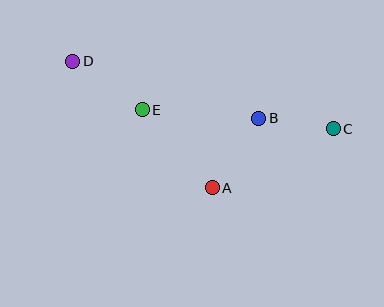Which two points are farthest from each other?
Points C and D are farthest from each other.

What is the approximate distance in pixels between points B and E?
The distance between B and E is approximately 117 pixels.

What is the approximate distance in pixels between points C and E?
The distance between C and E is approximately 192 pixels.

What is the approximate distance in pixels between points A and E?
The distance between A and E is approximately 105 pixels.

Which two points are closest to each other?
Points B and C are closest to each other.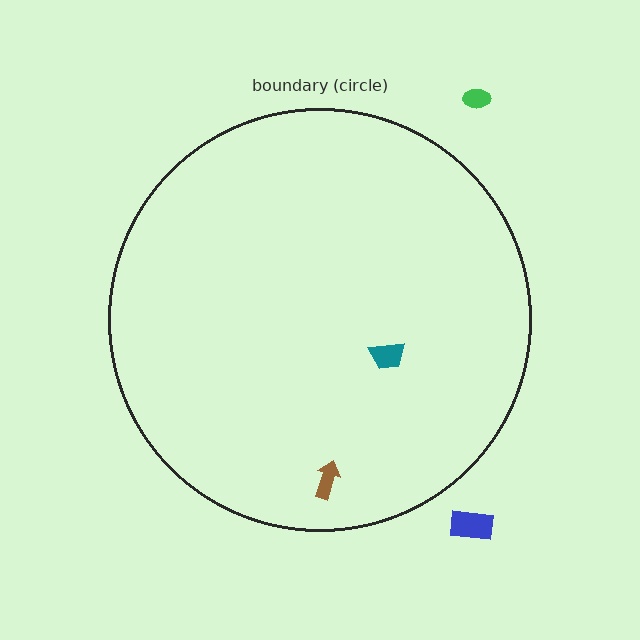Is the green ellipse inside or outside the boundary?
Outside.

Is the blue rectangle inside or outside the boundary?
Outside.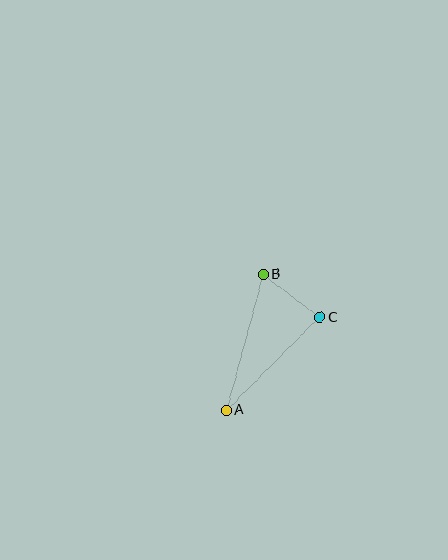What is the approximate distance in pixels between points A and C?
The distance between A and C is approximately 132 pixels.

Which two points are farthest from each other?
Points A and B are farthest from each other.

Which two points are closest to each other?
Points B and C are closest to each other.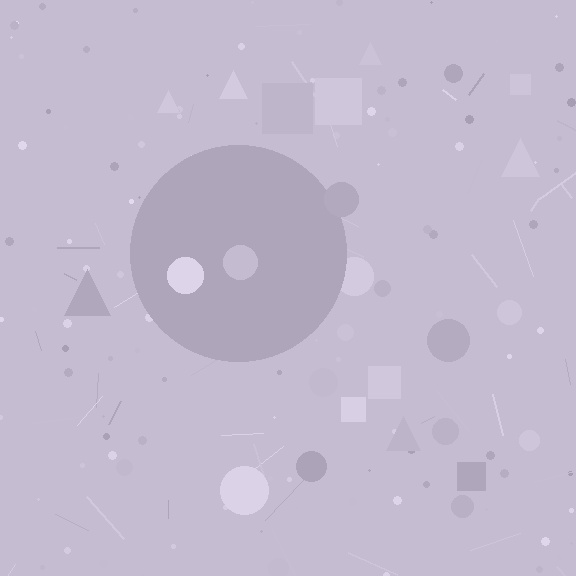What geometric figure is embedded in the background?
A circle is embedded in the background.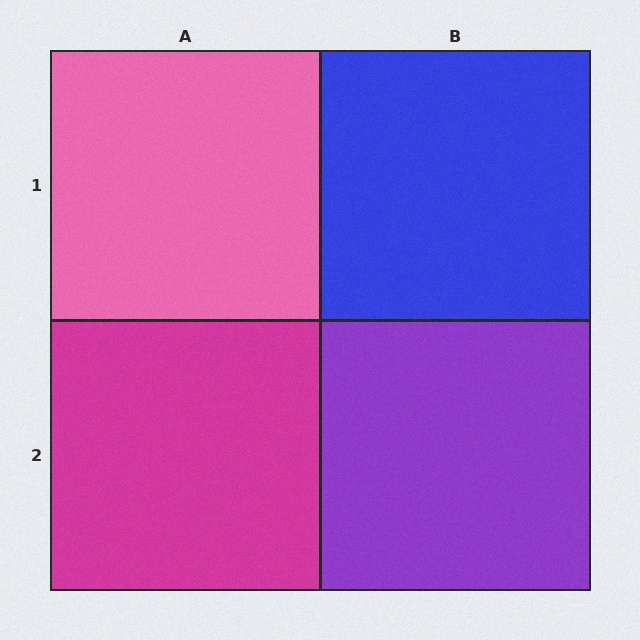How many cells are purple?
1 cell is purple.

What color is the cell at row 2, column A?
Magenta.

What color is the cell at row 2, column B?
Purple.